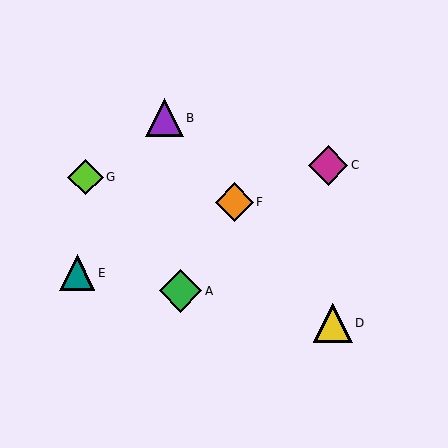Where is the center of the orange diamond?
The center of the orange diamond is at (234, 202).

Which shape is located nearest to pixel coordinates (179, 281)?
The green diamond (labeled A) at (180, 291) is nearest to that location.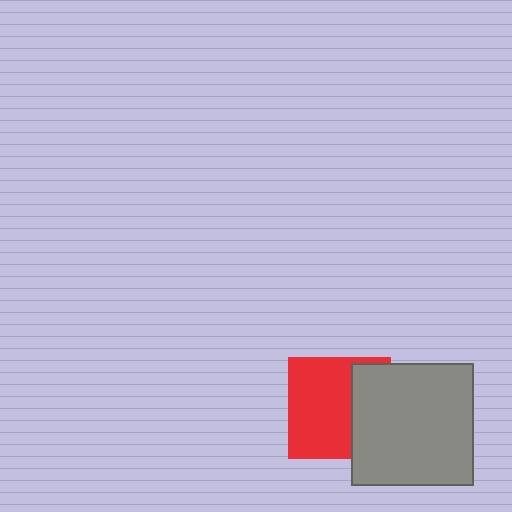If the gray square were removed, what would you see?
You would see the complete red square.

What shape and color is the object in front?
The object in front is a gray square.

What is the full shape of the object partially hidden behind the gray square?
The partially hidden object is a red square.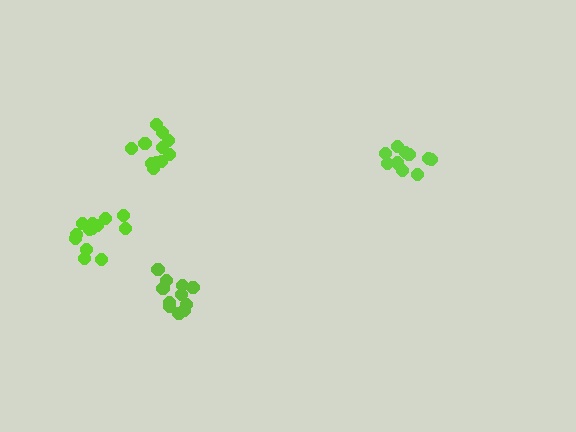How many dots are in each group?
Group 1: 13 dots, Group 2: 11 dots, Group 3: 11 dots, Group 4: 10 dots (45 total).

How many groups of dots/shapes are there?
There are 4 groups.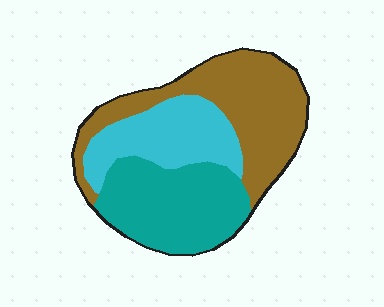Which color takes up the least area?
Cyan, at roughly 25%.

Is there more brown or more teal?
Brown.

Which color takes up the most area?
Brown, at roughly 40%.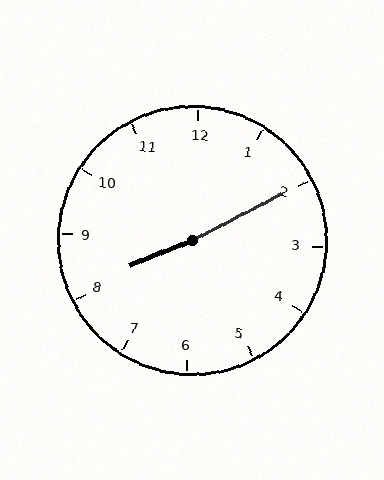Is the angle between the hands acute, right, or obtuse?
It is obtuse.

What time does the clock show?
8:10.